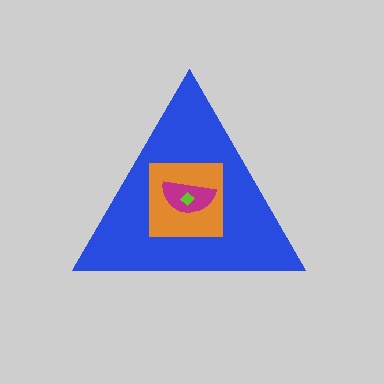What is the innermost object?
The lime diamond.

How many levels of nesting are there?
4.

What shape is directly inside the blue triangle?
The orange square.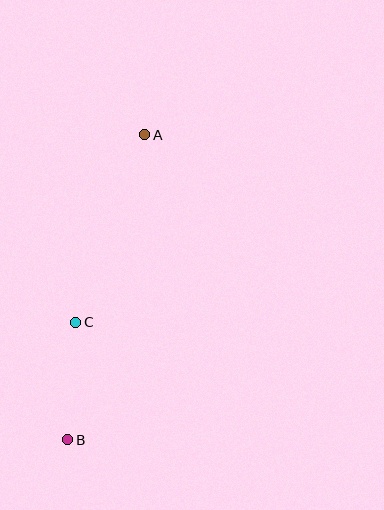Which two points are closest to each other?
Points B and C are closest to each other.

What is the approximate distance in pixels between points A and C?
The distance between A and C is approximately 200 pixels.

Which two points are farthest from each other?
Points A and B are farthest from each other.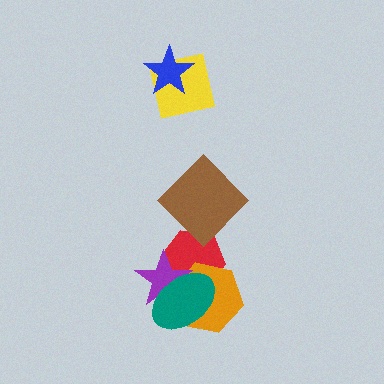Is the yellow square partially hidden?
Yes, it is partially covered by another shape.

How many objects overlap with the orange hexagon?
3 objects overlap with the orange hexagon.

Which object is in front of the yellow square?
The blue star is in front of the yellow square.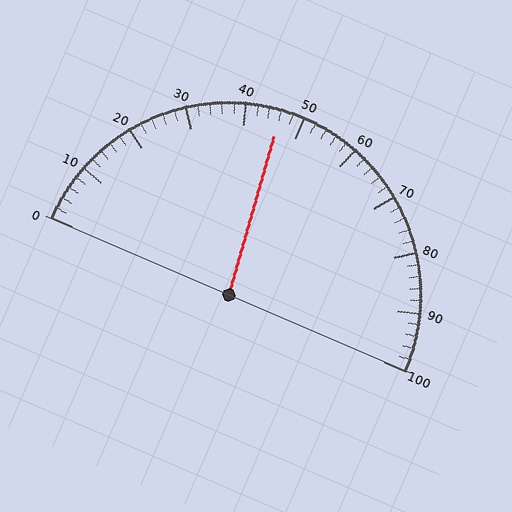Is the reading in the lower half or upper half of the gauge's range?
The reading is in the lower half of the range (0 to 100).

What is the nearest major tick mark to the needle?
The nearest major tick mark is 50.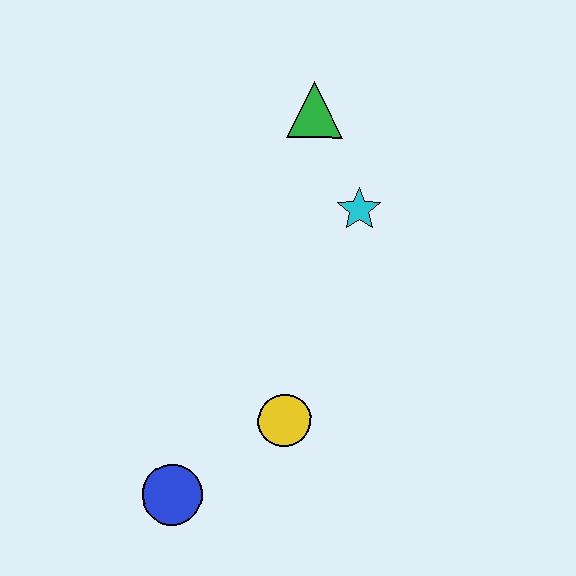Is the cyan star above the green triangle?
No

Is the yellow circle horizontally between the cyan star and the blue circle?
Yes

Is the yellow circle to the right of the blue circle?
Yes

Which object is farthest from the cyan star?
The blue circle is farthest from the cyan star.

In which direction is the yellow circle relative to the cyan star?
The yellow circle is below the cyan star.